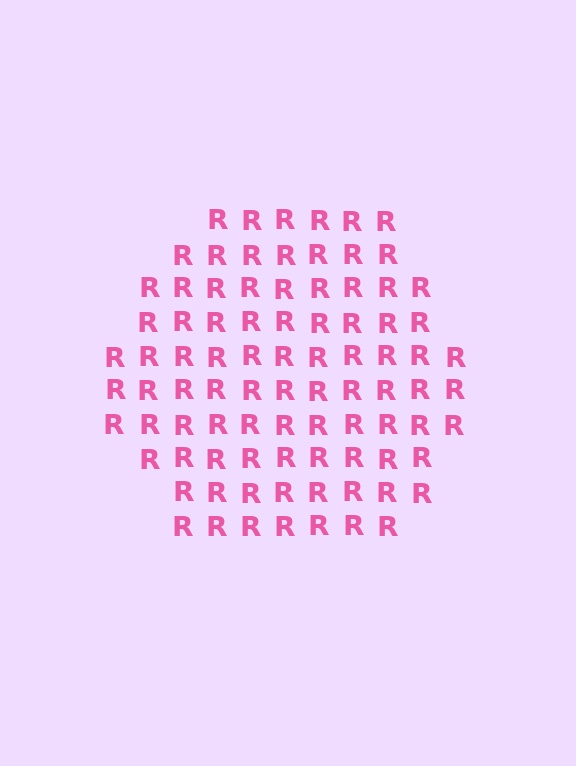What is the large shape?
The large shape is a hexagon.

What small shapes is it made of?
It is made of small letter R's.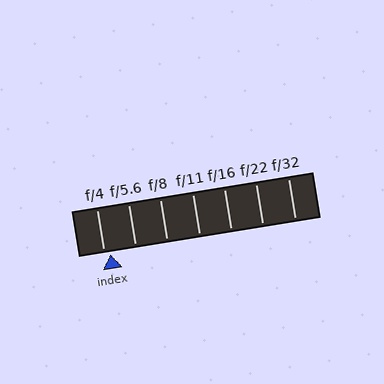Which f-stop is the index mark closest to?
The index mark is closest to f/4.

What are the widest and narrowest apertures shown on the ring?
The widest aperture shown is f/4 and the narrowest is f/32.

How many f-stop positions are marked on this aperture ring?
There are 7 f-stop positions marked.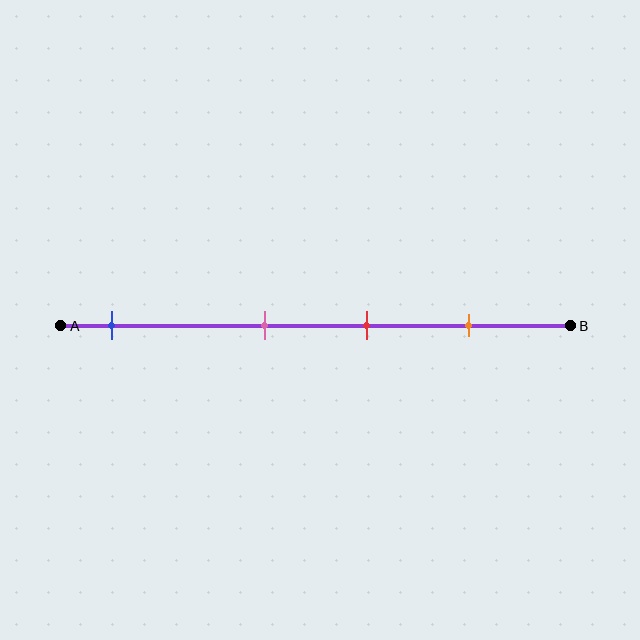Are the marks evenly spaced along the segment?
No, the marks are not evenly spaced.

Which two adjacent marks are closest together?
The pink and red marks are the closest adjacent pair.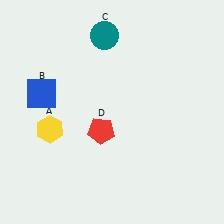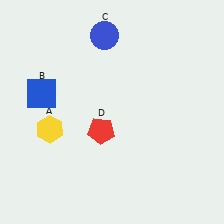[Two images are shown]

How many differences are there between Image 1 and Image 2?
There is 1 difference between the two images.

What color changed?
The circle (C) changed from teal in Image 1 to blue in Image 2.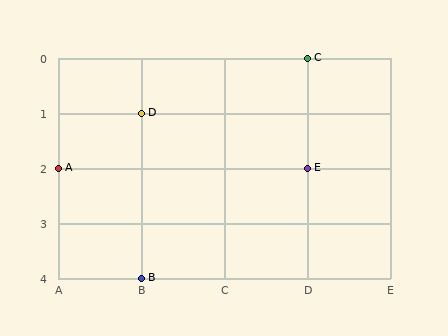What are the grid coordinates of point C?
Point C is at grid coordinates (D, 0).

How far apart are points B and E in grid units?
Points B and E are 2 columns and 2 rows apart (about 2.8 grid units diagonally).